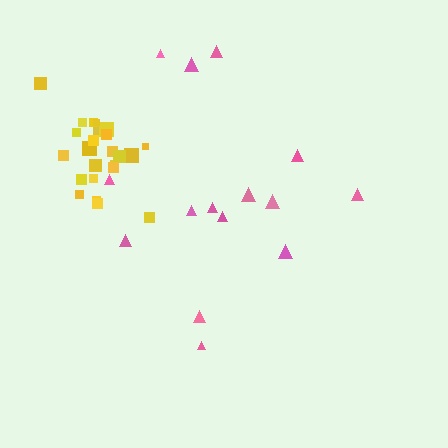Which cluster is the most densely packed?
Yellow.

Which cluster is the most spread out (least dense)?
Pink.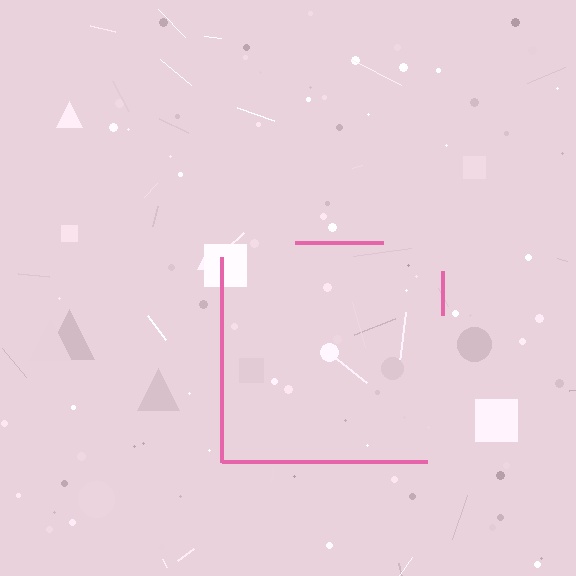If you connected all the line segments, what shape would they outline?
They would outline a square.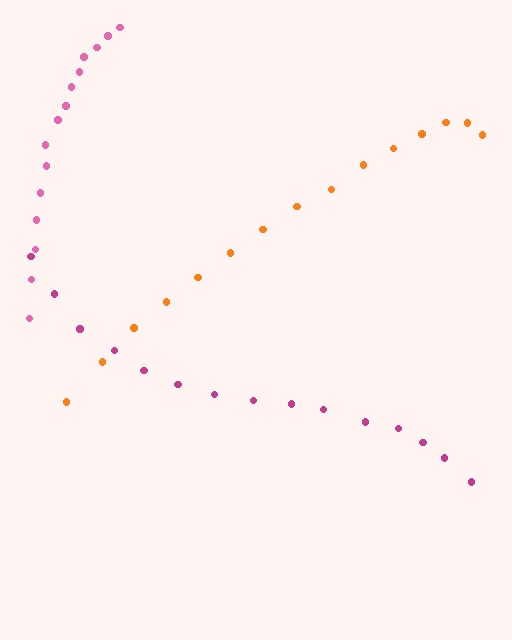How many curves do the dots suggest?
There are 3 distinct paths.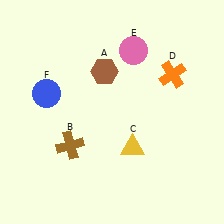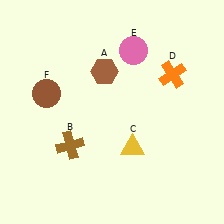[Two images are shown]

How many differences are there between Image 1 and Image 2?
There is 1 difference between the two images.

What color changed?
The circle (F) changed from blue in Image 1 to brown in Image 2.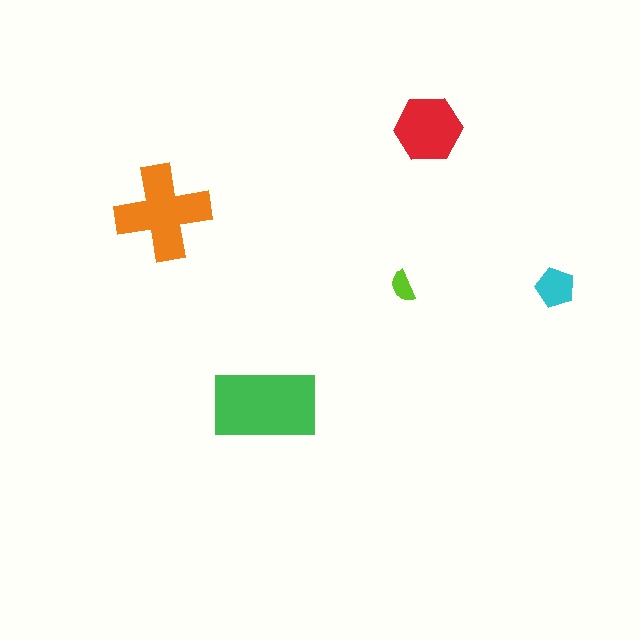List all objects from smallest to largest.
The lime semicircle, the cyan pentagon, the red hexagon, the orange cross, the green rectangle.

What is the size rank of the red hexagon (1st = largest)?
3rd.